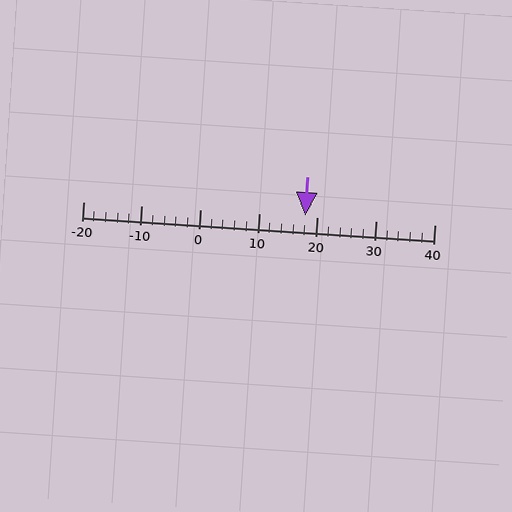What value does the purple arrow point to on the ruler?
The purple arrow points to approximately 18.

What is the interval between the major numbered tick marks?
The major tick marks are spaced 10 units apart.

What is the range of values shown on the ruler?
The ruler shows values from -20 to 40.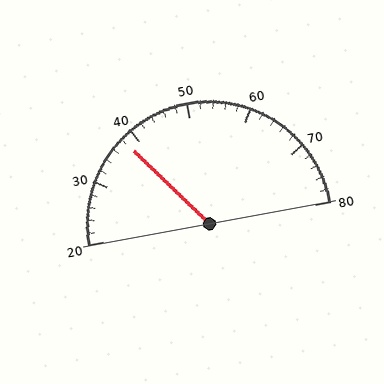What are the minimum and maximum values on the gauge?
The gauge ranges from 20 to 80.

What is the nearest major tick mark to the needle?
The nearest major tick mark is 40.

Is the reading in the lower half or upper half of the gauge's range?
The reading is in the lower half of the range (20 to 80).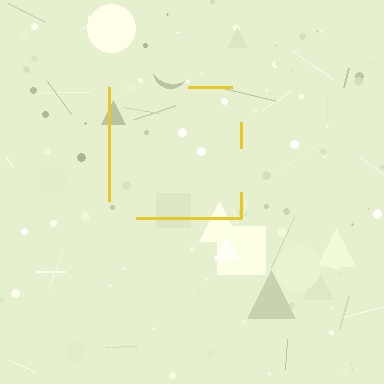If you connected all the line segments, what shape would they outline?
They would outline a square.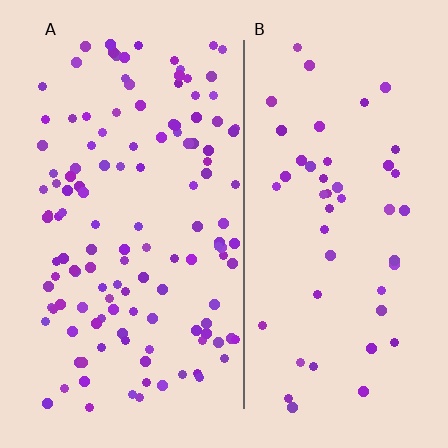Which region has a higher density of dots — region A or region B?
A (the left).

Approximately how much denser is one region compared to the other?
Approximately 2.7× — region A over region B.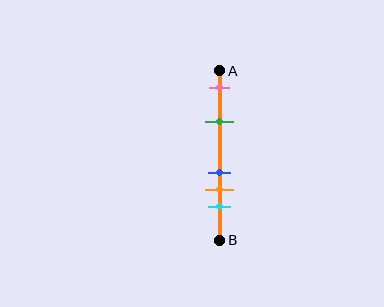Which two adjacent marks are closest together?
The blue and orange marks are the closest adjacent pair.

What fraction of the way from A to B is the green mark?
The green mark is approximately 30% (0.3) of the way from A to B.